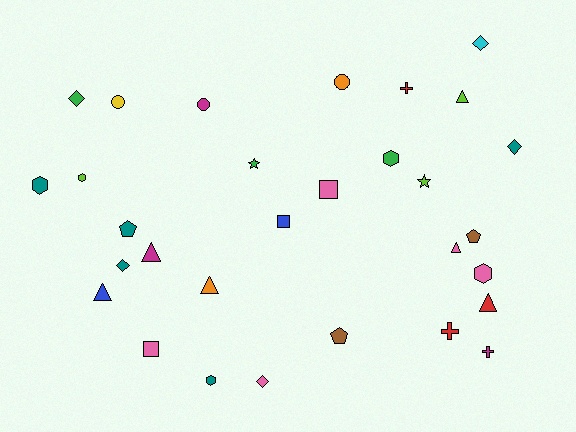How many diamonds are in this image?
There are 5 diamonds.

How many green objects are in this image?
There are 3 green objects.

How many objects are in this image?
There are 30 objects.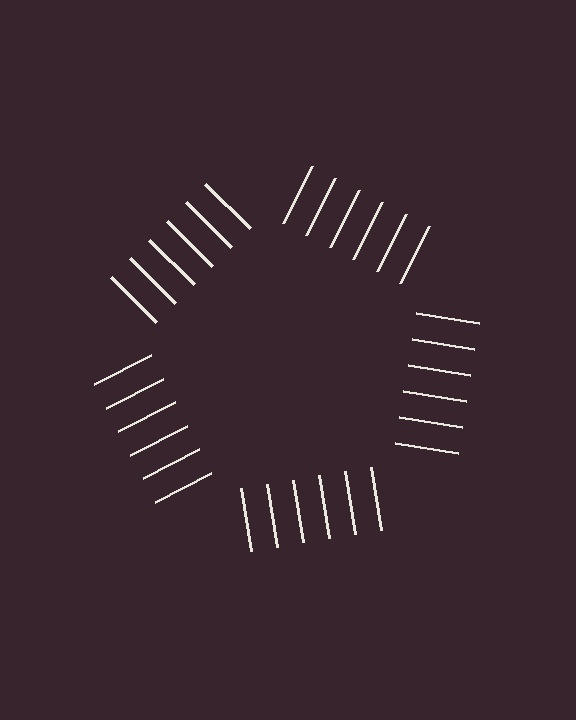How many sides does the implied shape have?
5 sides — the line-ends trace a pentagon.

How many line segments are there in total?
30 — 6 along each of the 5 edges.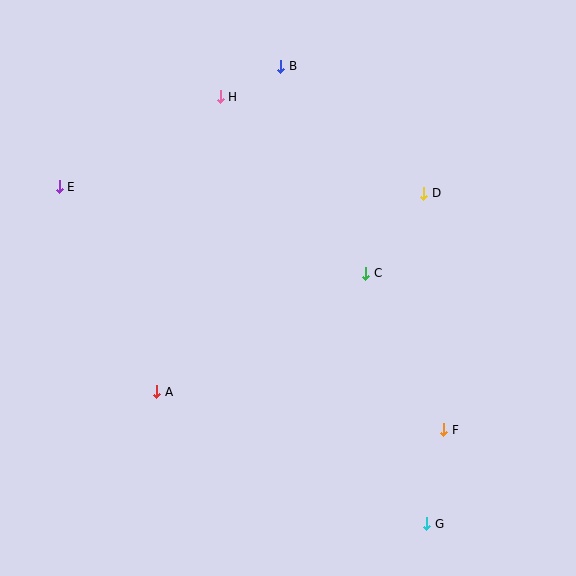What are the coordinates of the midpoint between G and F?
The midpoint between G and F is at (435, 477).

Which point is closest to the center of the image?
Point C at (366, 273) is closest to the center.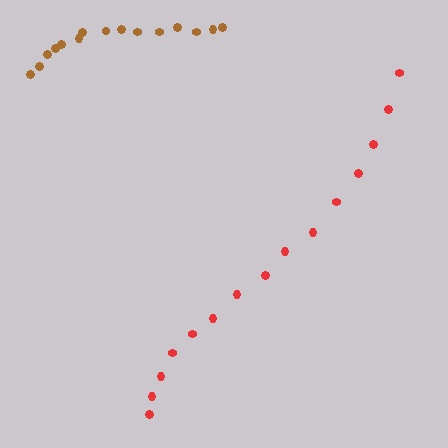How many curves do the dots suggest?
There are 2 distinct paths.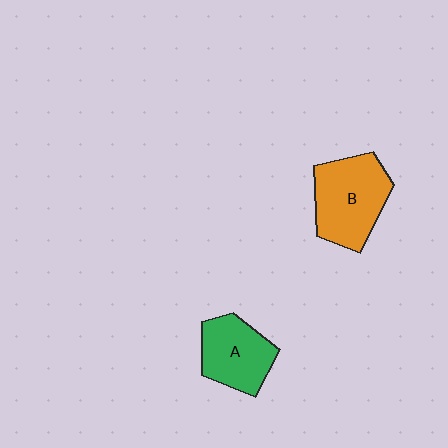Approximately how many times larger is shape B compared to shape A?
Approximately 1.3 times.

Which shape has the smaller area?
Shape A (green).